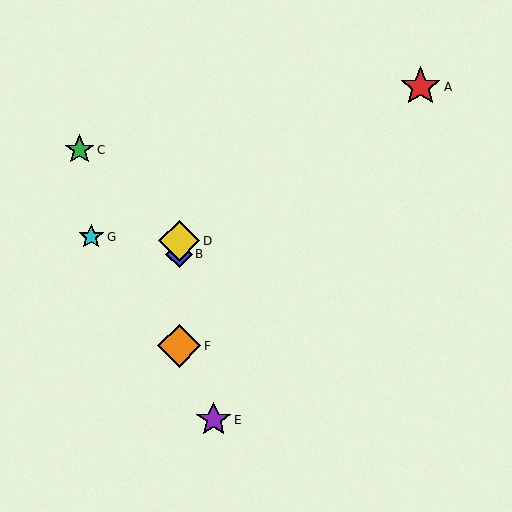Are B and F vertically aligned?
Yes, both are at x≈179.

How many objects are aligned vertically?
3 objects (B, D, F) are aligned vertically.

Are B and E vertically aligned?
No, B is at x≈179 and E is at x≈214.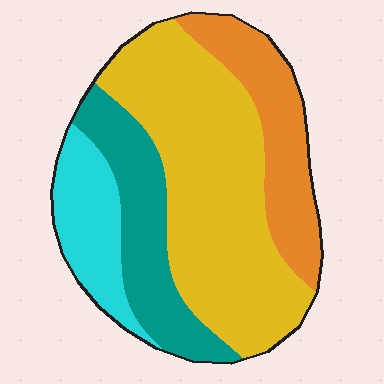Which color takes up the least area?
Cyan, at roughly 15%.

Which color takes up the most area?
Yellow, at roughly 50%.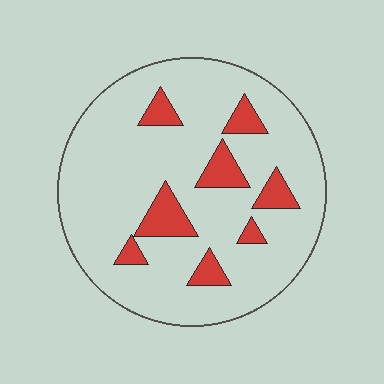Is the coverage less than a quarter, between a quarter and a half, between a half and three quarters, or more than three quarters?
Less than a quarter.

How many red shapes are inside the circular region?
8.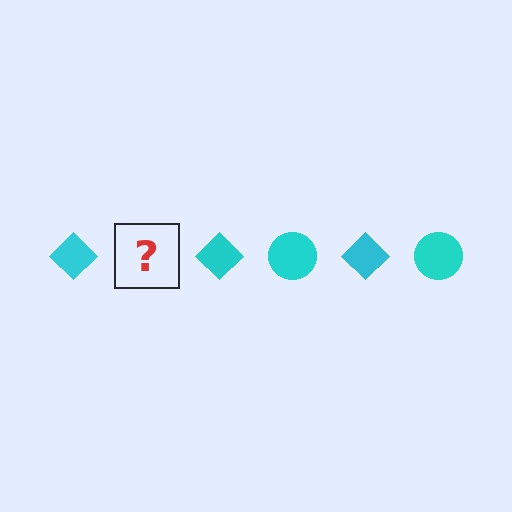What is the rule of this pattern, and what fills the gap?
The rule is that the pattern cycles through diamond, circle shapes in cyan. The gap should be filled with a cyan circle.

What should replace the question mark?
The question mark should be replaced with a cyan circle.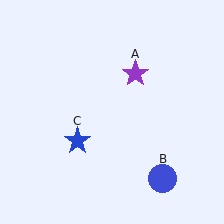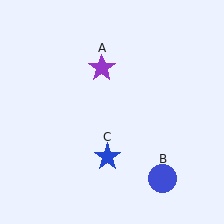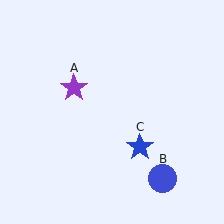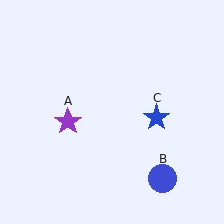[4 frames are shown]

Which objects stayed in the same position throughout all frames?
Blue circle (object B) remained stationary.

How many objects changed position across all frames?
2 objects changed position: purple star (object A), blue star (object C).